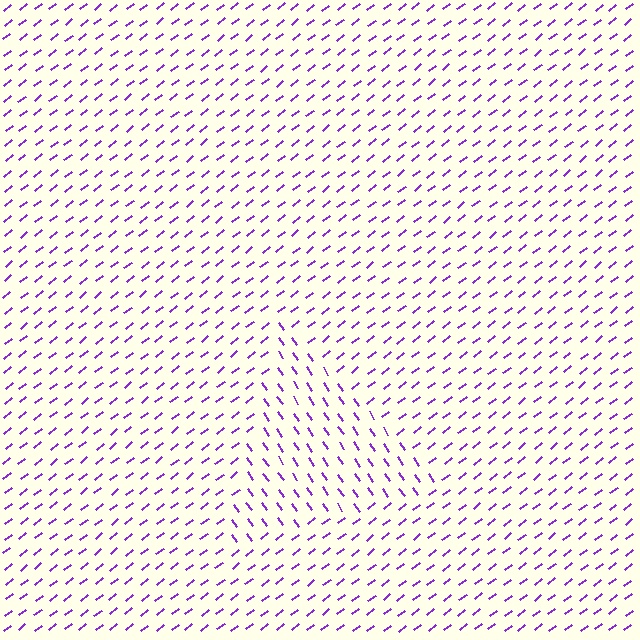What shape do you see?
I see a triangle.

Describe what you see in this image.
The image is filled with small purple line segments. A triangle region in the image has lines oriented differently from the surrounding lines, creating a visible texture boundary.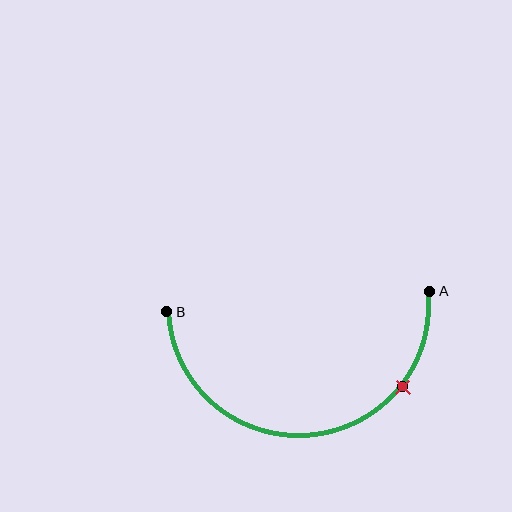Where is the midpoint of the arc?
The arc midpoint is the point on the curve farthest from the straight line joining A and B. It sits below that line.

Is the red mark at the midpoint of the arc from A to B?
No. The red mark lies on the arc but is closer to endpoint A. The arc midpoint would be at the point on the curve equidistant along the arc from both A and B.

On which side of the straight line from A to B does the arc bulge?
The arc bulges below the straight line connecting A and B.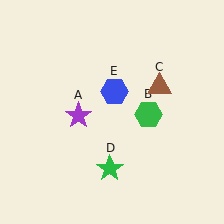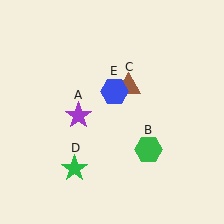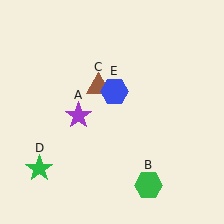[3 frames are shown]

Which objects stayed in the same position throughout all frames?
Purple star (object A) and blue hexagon (object E) remained stationary.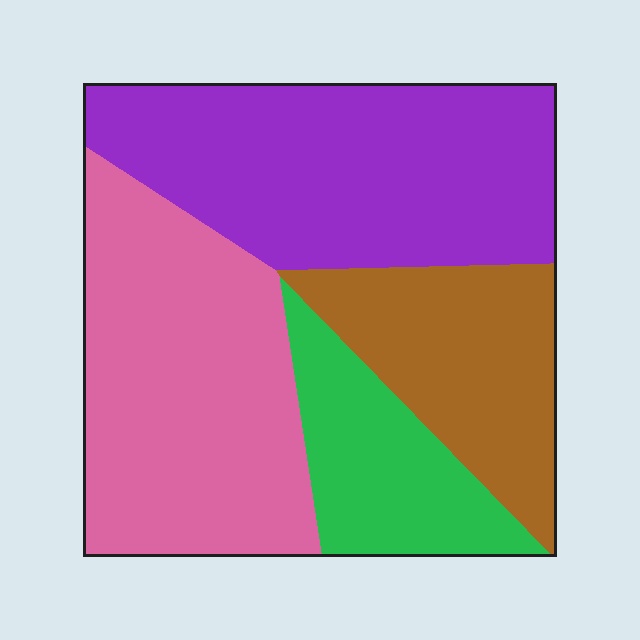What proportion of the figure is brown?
Brown takes up about one fifth (1/5) of the figure.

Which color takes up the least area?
Green, at roughly 15%.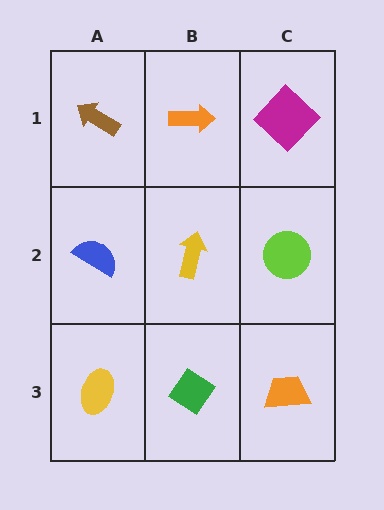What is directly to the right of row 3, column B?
An orange trapezoid.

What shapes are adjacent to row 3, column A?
A blue semicircle (row 2, column A), a green diamond (row 3, column B).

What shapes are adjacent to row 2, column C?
A magenta diamond (row 1, column C), an orange trapezoid (row 3, column C), a yellow arrow (row 2, column B).